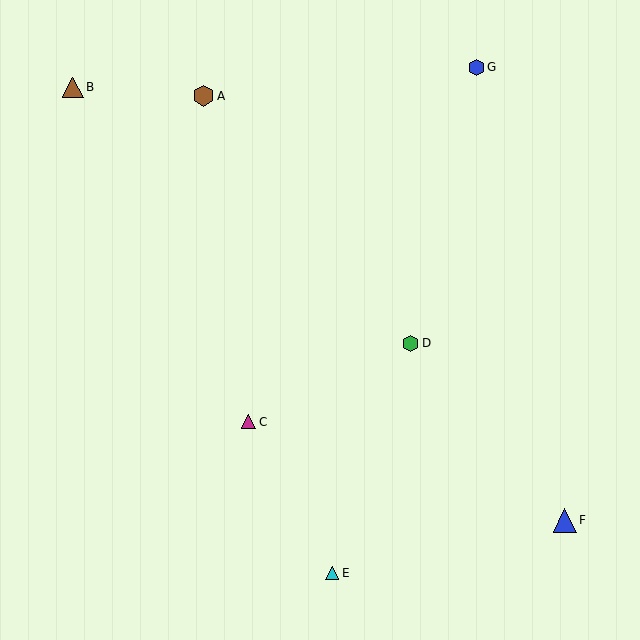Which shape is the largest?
The blue triangle (labeled F) is the largest.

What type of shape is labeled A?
Shape A is a brown hexagon.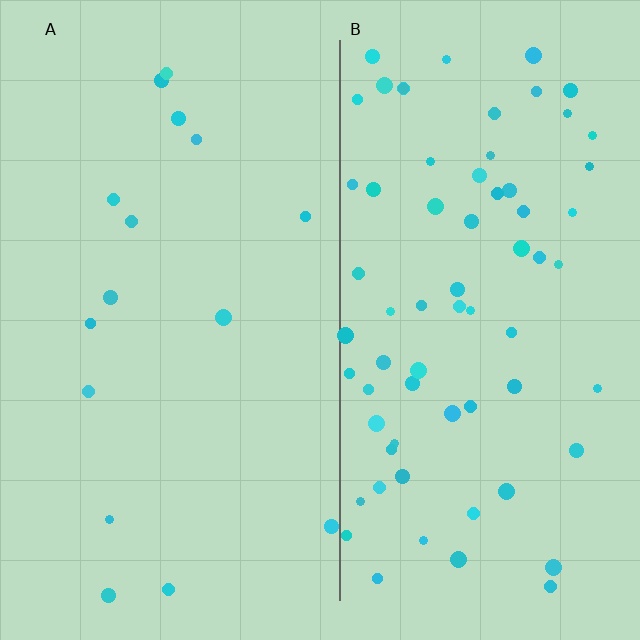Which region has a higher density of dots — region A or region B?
B (the right).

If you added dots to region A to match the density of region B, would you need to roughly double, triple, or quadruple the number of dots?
Approximately quadruple.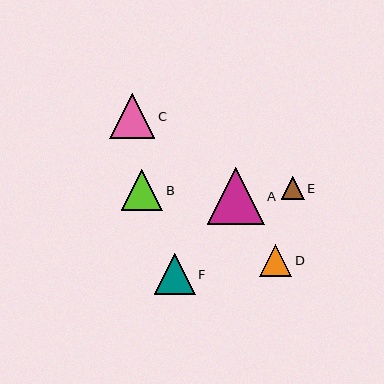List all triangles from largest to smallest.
From largest to smallest: A, C, B, F, D, E.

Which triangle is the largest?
Triangle A is the largest with a size of approximately 57 pixels.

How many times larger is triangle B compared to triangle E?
Triangle B is approximately 1.8 times the size of triangle E.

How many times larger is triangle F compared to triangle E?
Triangle F is approximately 1.8 times the size of triangle E.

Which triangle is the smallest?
Triangle E is the smallest with a size of approximately 23 pixels.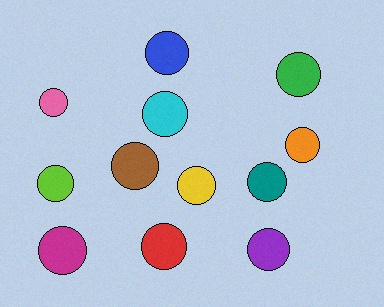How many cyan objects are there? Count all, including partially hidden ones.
There is 1 cyan object.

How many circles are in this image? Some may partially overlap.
There are 12 circles.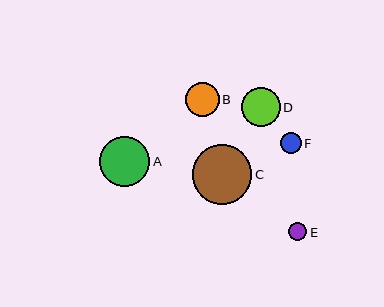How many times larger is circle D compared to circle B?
Circle D is approximately 1.2 times the size of circle B.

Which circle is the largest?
Circle C is the largest with a size of approximately 60 pixels.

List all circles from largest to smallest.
From largest to smallest: C, A, D, B, F, E.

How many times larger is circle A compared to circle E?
Circle A is approximately 2.7 times the size of circle E.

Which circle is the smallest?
Circle E is the smallest with a size of approximately 18 pixels.